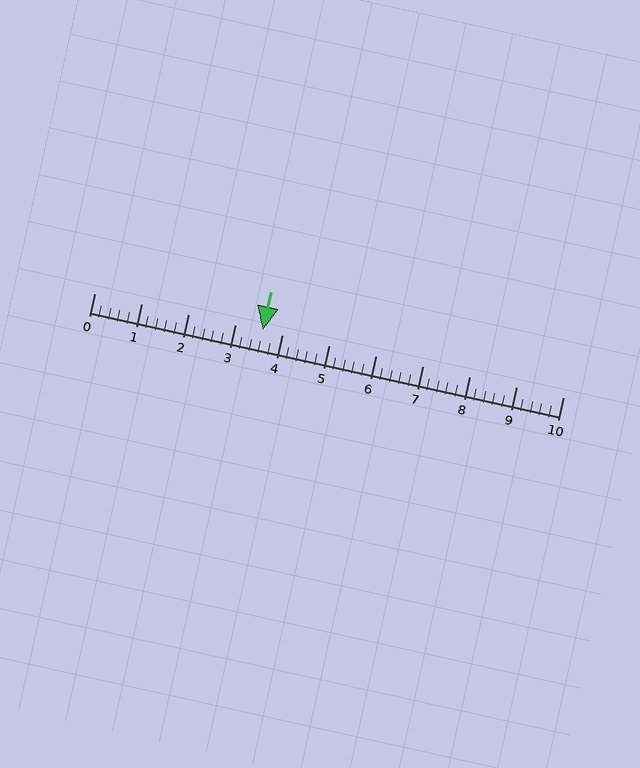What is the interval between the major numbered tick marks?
The major tick marks are spaced 1 units apart.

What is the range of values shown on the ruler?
The ruler shows values from 0 to 10.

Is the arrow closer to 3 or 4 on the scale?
The arrow is closer to 4.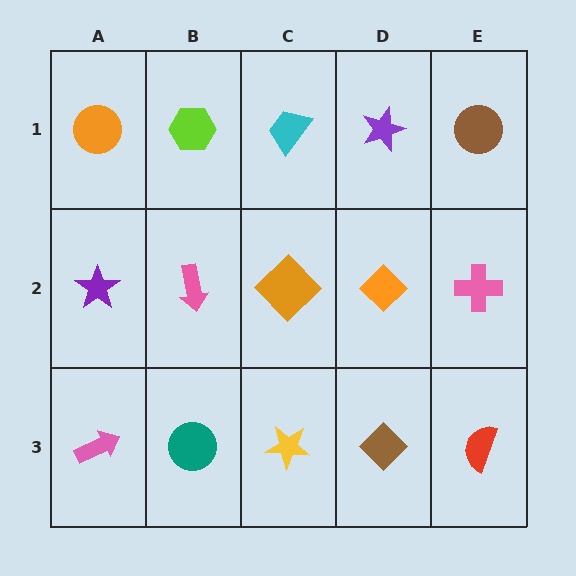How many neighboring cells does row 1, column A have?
2.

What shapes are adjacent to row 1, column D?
An orange diamond (row 2, column D), a cyan trapezoid (row 1, column C), a brown circle (row 1, column E).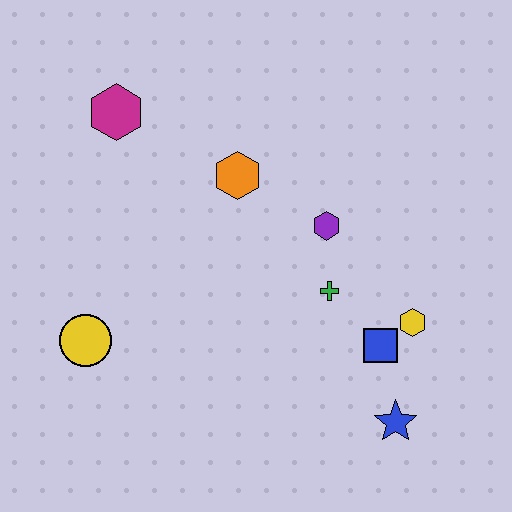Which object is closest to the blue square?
The yellow hexagon is closest to the blue square.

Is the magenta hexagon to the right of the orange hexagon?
No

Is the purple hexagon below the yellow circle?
No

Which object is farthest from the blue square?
The magenta hexagon is farthest from the blue square.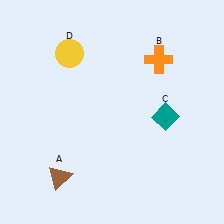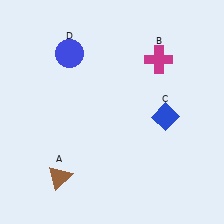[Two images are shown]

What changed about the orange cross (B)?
In Image 1, B is orange. In Image 2, it changed to magenta.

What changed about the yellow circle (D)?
In Image 1, D is yellow. In Image 2, it changed to blue.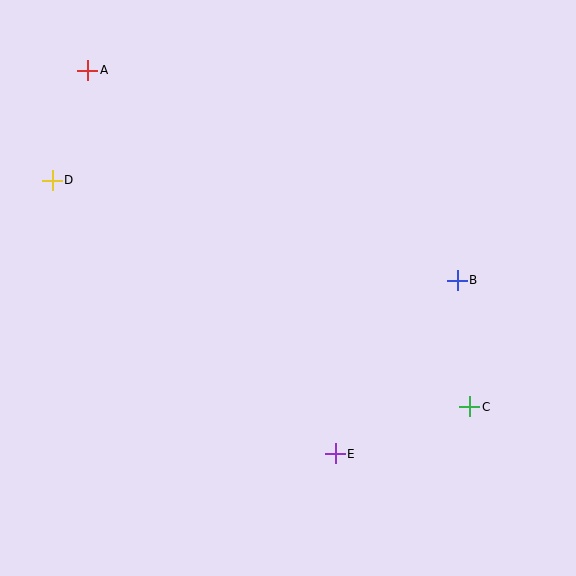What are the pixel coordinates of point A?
Point A is at (88, 70).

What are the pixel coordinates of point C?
Point C is at (470, 407).